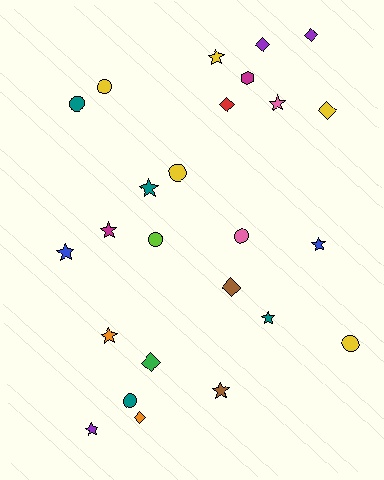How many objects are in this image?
There are 25 objects.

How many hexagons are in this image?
There is 1 hexagon.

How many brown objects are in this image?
There are 2 brown objects.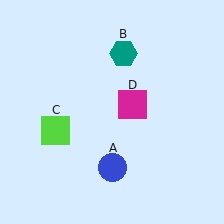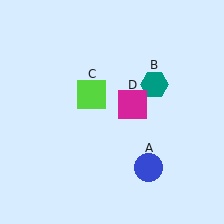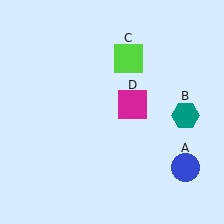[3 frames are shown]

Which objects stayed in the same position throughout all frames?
Magenta square (object D) remained stationary.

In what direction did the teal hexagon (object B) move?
The teal hexagon (object B) moved down and to the right.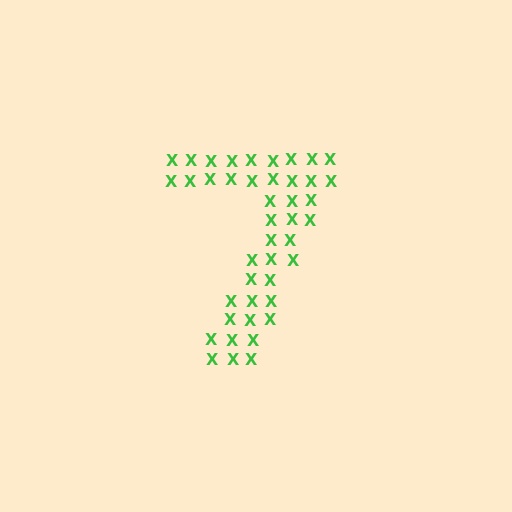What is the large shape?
The large shape is the digit 7.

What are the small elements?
The small elements are letter X's.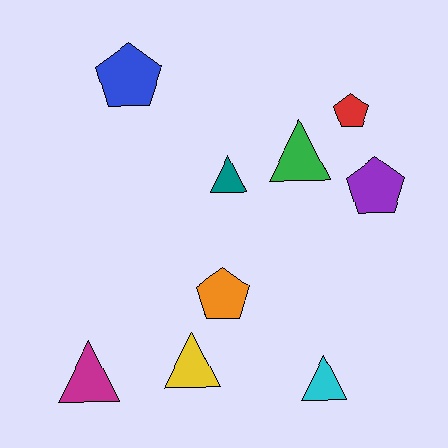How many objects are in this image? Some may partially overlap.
There are 9 objects.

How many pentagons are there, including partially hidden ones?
There are 4 pentagons.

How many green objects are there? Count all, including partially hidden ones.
There is 1 green object.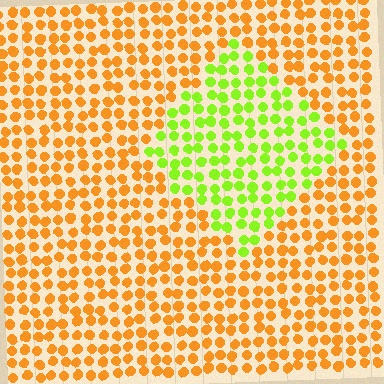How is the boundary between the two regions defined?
The boundary is defined purely by a slight shift in hue (about 59 degrees). Spacing, size, and orientation are identical on both sides.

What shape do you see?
I see a diamond.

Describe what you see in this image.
The image is filled with small orange elements in a uniform arrangement. A diamond-shaped region is visible where the elements are tinted to a slightly different hue, forming a subtle color boundary.